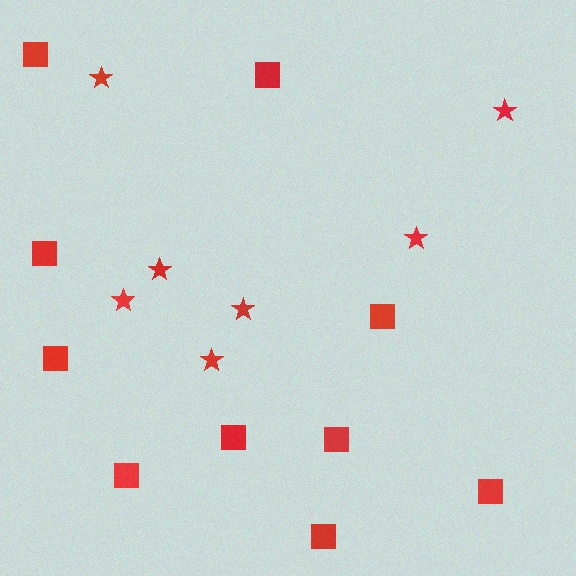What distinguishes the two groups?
There are 2 groups: one group of squares (10) and one group of stars (7).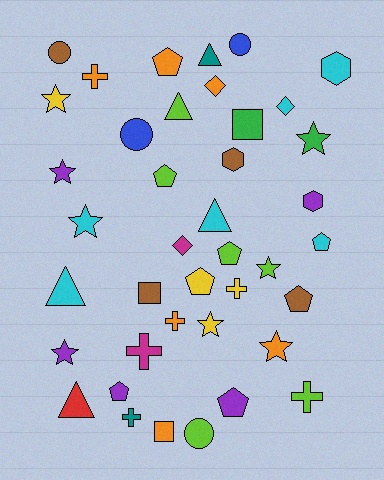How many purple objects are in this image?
There are 5 purple objects.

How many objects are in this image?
There are 40 objects.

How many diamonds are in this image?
There are 3 diamonds.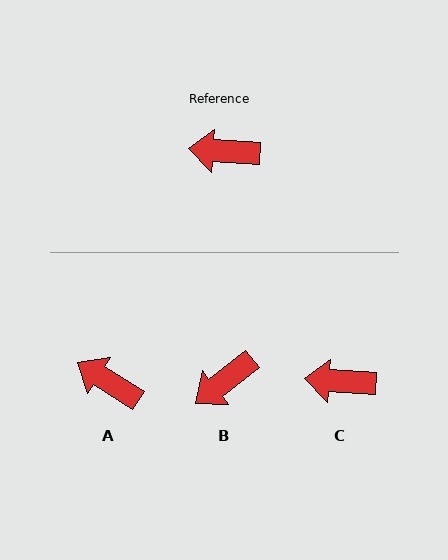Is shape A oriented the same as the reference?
No, it is off by about 29 degrees.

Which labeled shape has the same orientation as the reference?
C.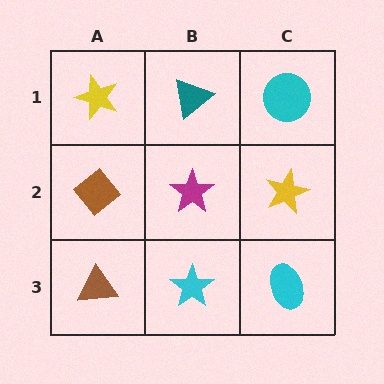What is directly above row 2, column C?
A cyan circle.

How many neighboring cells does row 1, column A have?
2.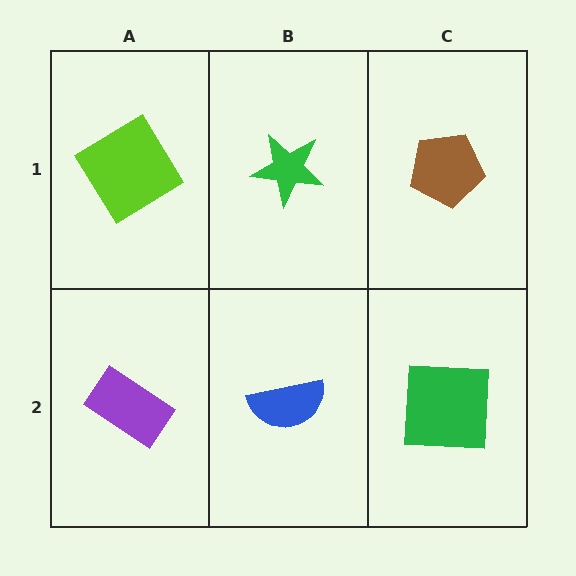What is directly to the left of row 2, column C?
A blue semicircle.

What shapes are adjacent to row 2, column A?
A lime diamond (row 1, column A), a blue semicircle (row 2, column B).